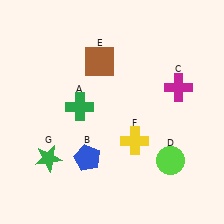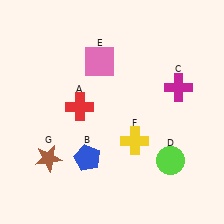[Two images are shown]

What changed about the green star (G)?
In Image 1, G is green. In Image 2, it changed to brown.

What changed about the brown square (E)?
In Image 1, E is brown. In Image 2, it changed to pink.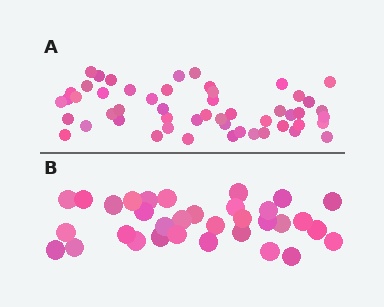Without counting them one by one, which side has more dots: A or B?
Region A (the top region) has more dots.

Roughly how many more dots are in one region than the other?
Region A has approximately 20 more dots than region B.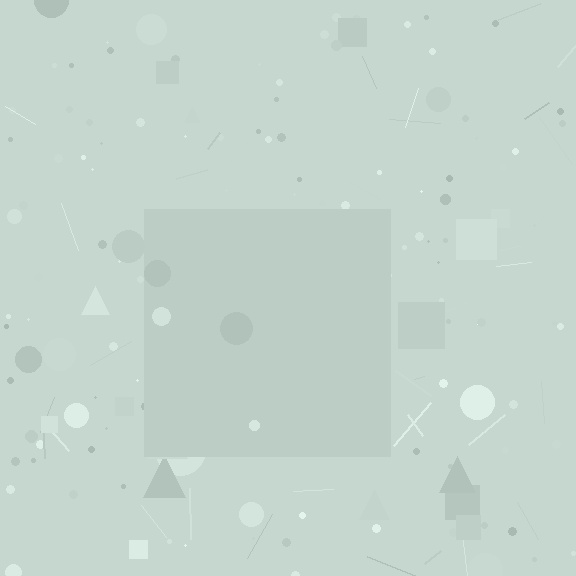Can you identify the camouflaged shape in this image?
The camouflaged shape is a square.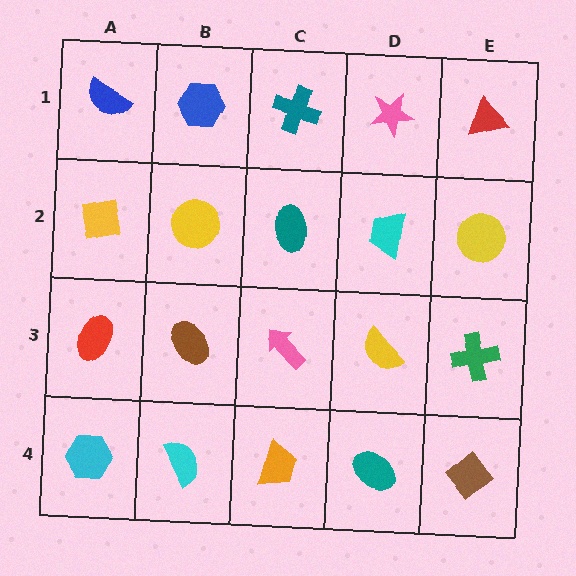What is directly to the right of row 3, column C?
A yellow semicircle.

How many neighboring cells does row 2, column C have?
4.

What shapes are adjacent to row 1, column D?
A cyan trapezoid (row 2, column D), a teal cross (row 1, column C), a red triangle (row 1, column E).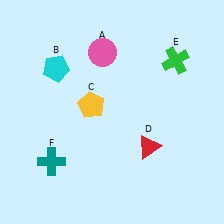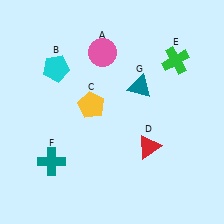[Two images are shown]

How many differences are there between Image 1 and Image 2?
There is 1 difference between the two images.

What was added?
A teal triangle (G) was added in Image 2.